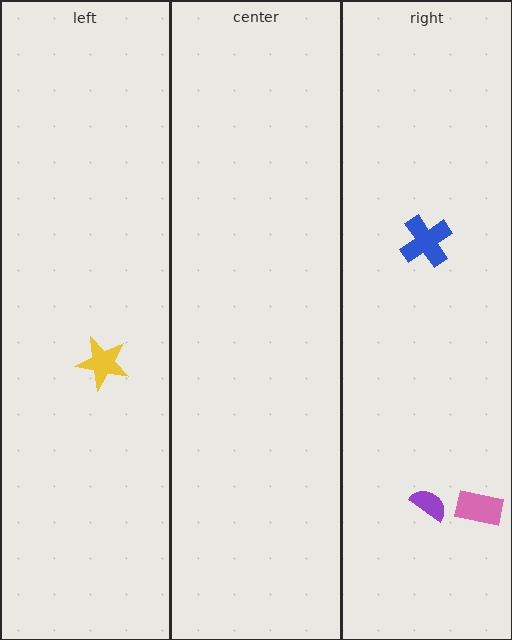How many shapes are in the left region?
1.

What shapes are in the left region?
The yellow star.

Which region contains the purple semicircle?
The right region.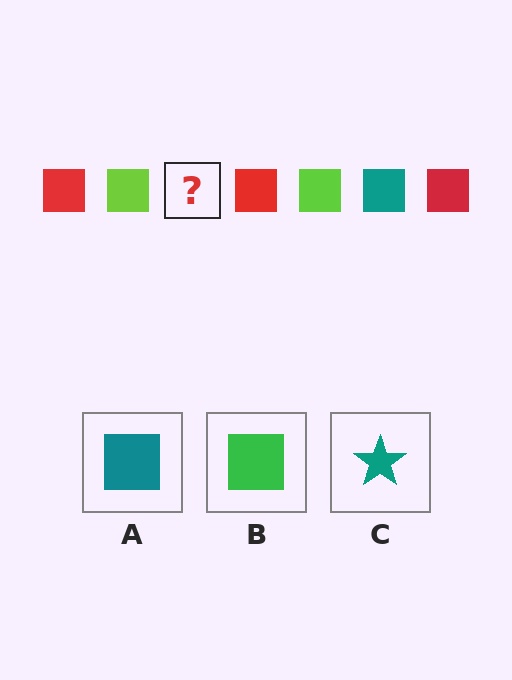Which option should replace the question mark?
Option A.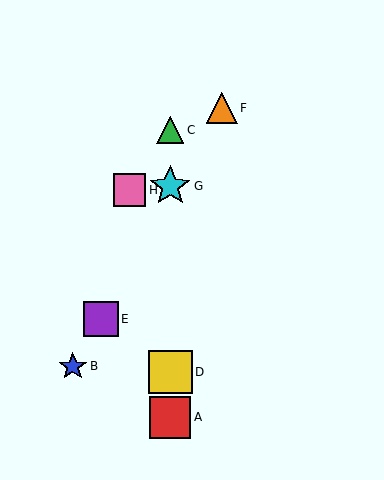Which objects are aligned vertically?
Objects A, C, D, G are aligned vertically.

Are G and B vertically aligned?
No, G is at x≈170 and B is at x≈73.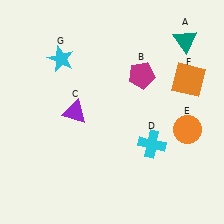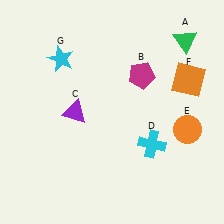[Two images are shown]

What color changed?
The triangle (A) changed from teal in Image 1 to green in Image 2.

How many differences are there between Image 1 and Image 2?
There is 1 difference between the two images.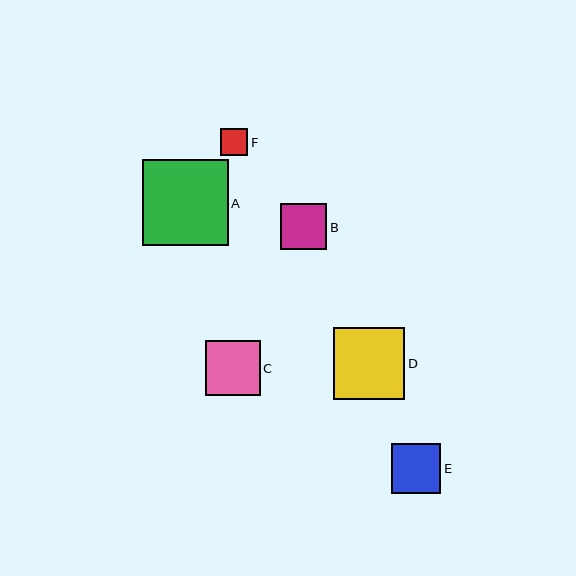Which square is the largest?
Square A is the largest with a size of approximately 86 pixels.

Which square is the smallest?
Square F is the smallest with a size of approximately 27 pixels.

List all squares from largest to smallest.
From largest to smallest: A, D, C, E, B, F.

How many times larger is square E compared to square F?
Square E is approximately 1.9 times the size of square F.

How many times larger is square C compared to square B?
Square C is approximately 1.2 times the size of square B.